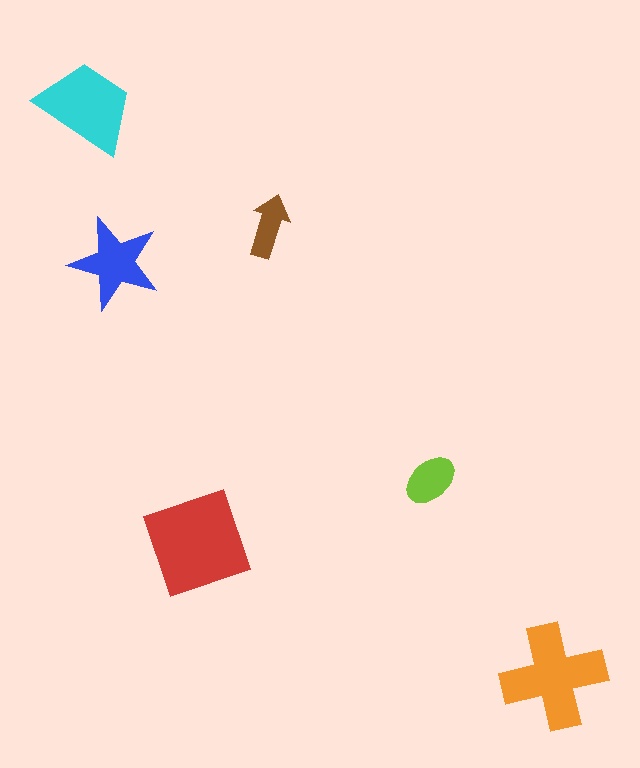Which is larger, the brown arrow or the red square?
The red square.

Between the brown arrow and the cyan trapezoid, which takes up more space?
The cyan trapezoid.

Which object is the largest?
The red square.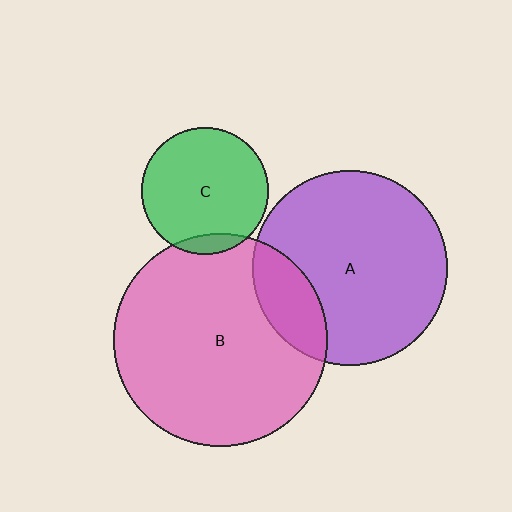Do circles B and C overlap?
Yes.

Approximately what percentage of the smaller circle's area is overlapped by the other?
Approximately 10%.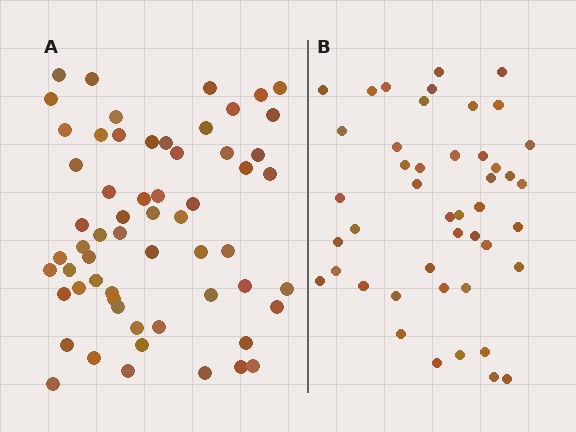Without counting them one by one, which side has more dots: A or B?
Region A (the left region) has more dots.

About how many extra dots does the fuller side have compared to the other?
Region A has approximately 15 more dots than region B.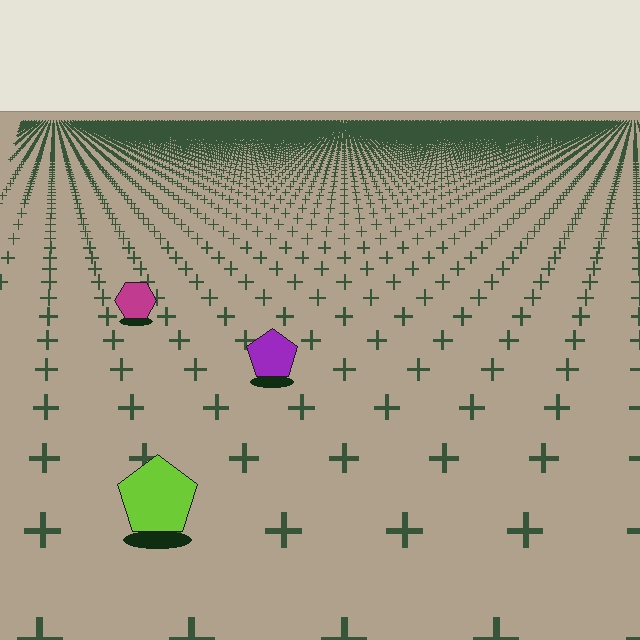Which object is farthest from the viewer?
The magenta hexagon is farthest from the viewer. It appears smaller and the ground texture around it is denser.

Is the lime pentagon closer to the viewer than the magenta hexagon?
Yes. The lime pentagon is closer — you can tell from the texture gradient: the ground texture is coarser near it.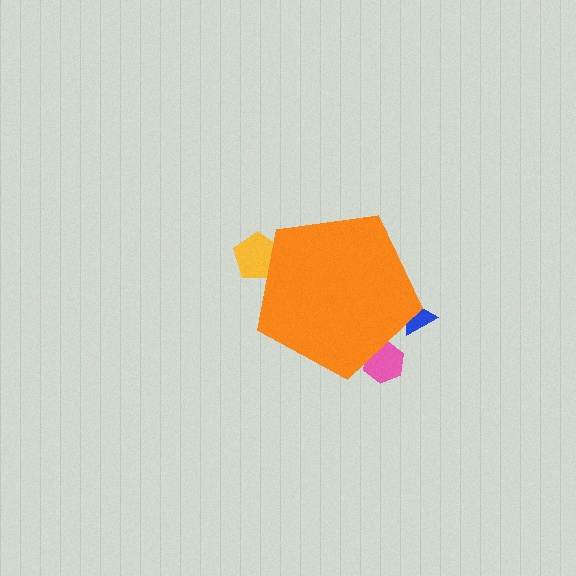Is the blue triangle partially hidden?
Yes, the blue triangle is partially hidden behind the orange pentagon.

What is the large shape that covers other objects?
An orange pentagon.